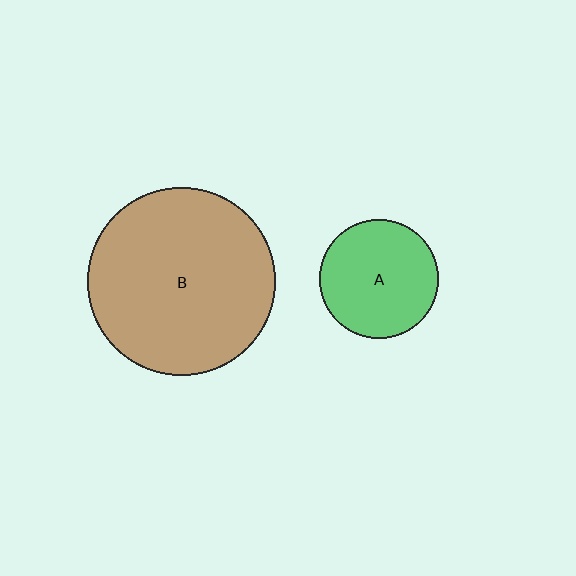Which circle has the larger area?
Circle B (brown).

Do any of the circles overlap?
No, none of the circles overlap.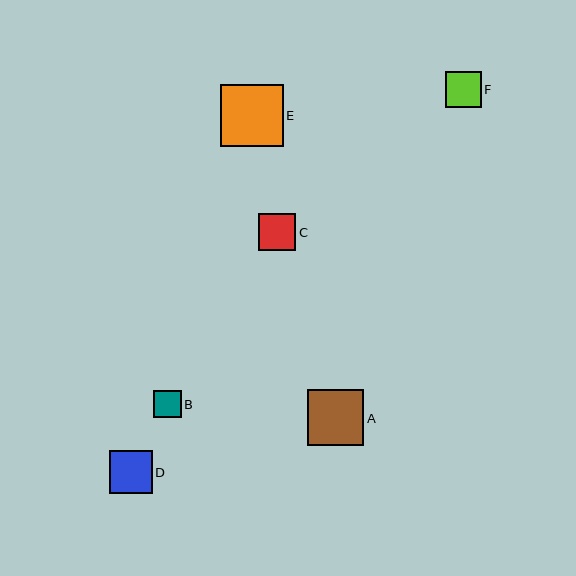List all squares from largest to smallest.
From largest to smallest: E, A, D, C, F, B.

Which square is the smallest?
Square B is the smallest with a size of approximately 27 pixels.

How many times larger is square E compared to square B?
Square E is approximately 2.3 times the size of square B.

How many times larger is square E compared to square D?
Square E is approximately 1.5 times the size of square D.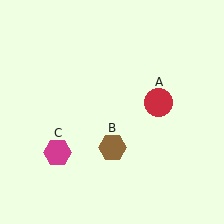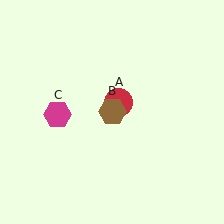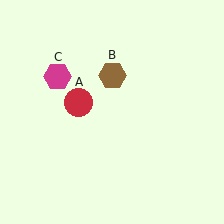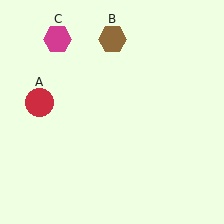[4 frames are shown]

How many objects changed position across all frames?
3 objects changed position: red circle (object A), brown hexagon (object B), magenta hexagon (object C).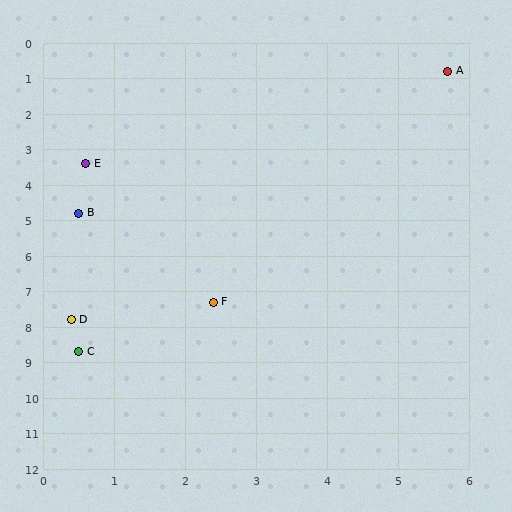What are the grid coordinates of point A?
Point A is at approximately (5.7, 0.8).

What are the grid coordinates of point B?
Point B is at approximately (0.5, 4.8).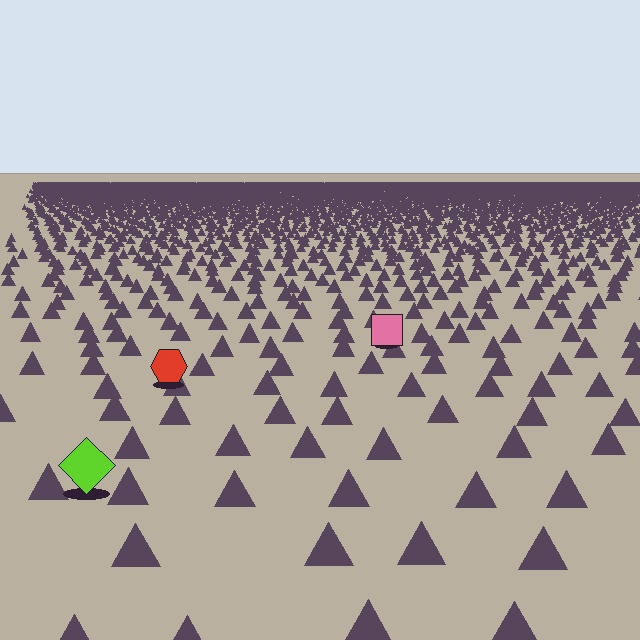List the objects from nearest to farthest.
From nearest to farthest: the lime diamond, the red hexagon, the pink square.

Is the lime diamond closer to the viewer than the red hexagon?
Yes. The lime diamond is closer — you can tell from the texture gradient: the ground texture is coarser near it.